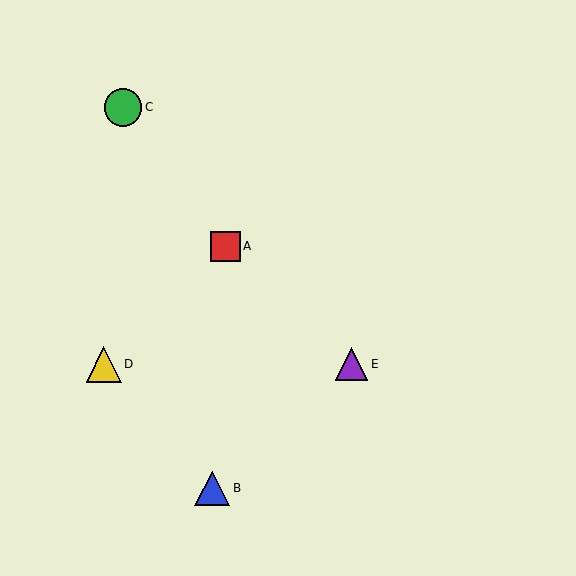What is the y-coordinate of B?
Object B is at y≈488.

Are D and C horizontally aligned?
No, D is at y≈364 and C is at y≈107.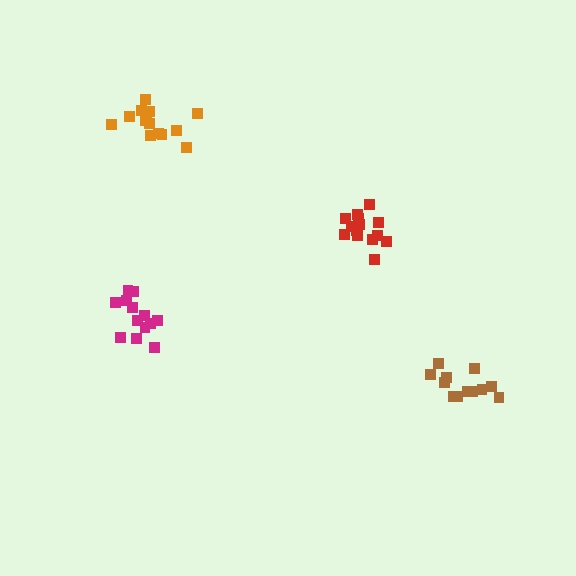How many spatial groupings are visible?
There are 4 spatial groupings.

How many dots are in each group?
Group 1: 14 dots, Group 2: 13 dots, Group 3: 12 dots, Group 4: 14 dots (53 total).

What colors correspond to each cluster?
The clusters are colored: red, magenta, brown, orange.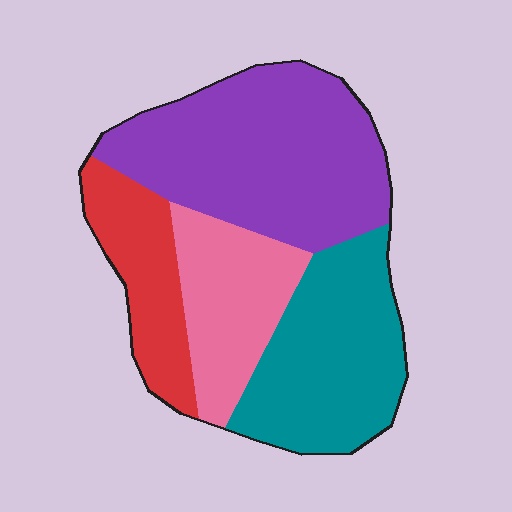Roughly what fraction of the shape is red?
Red takes up about one sixth (1/6) of the shape.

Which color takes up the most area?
Purple, at roughly 40%.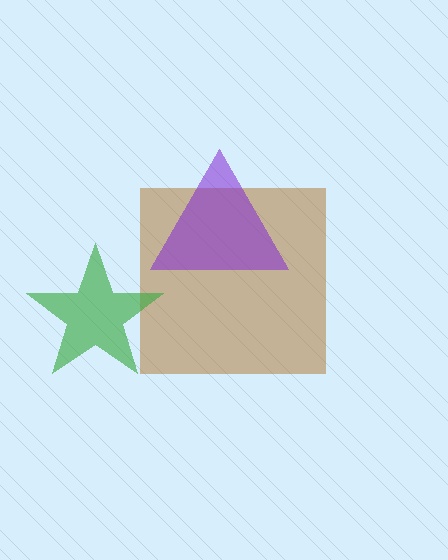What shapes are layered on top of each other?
The layered shapes are: a brown square, a green star, a purple triangle.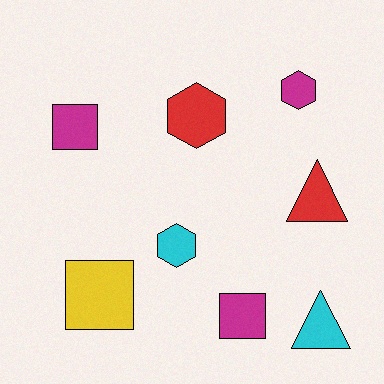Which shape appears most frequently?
Hexagon, with 3 objects.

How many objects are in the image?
There are 8 objects.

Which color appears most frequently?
Magenta, with 3 objects.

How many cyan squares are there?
There are no cyan squares.